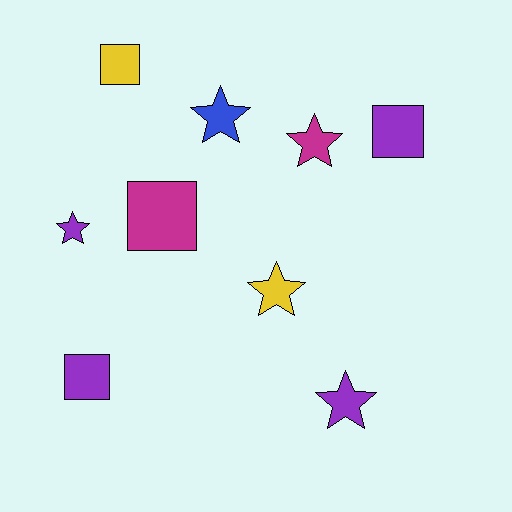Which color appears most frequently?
Purple, with 4 objects.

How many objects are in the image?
There are 9 objects.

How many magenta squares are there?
There is 1 magenta square.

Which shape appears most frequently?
Star, with 5 objects.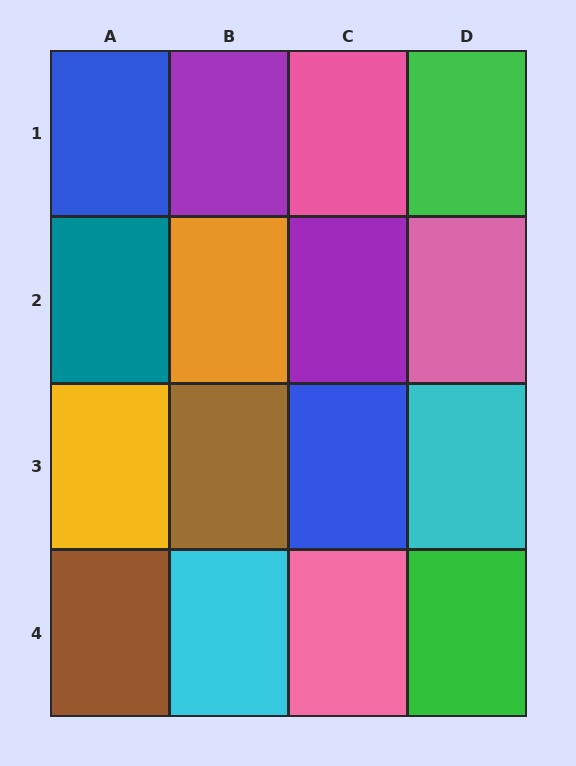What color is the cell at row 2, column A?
Teal.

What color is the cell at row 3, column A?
Yellow.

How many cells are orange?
1 cell is orange.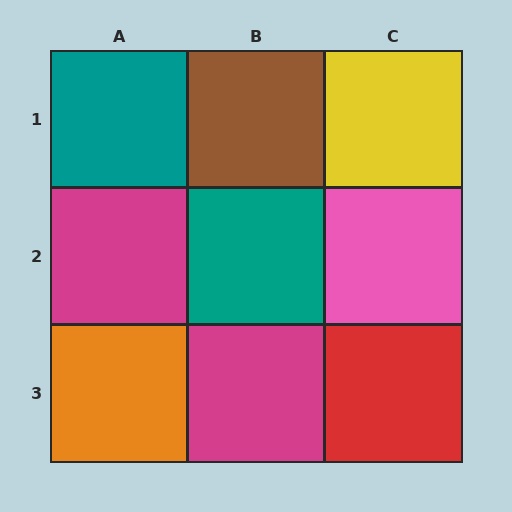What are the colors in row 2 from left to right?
Magenta, teal, pink.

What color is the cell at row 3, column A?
Orange.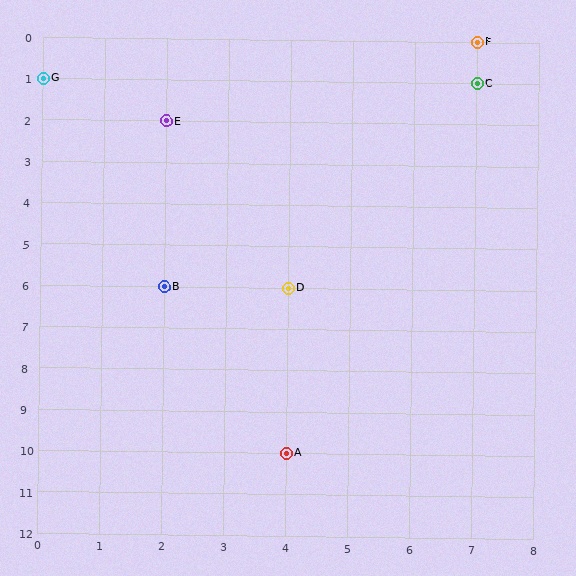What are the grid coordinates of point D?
Point D is at grid coordinates (4, 6).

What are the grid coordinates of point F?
Point F is at grid coordinates (7, 0).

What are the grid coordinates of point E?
Point E is at grid coordinates (2, 2).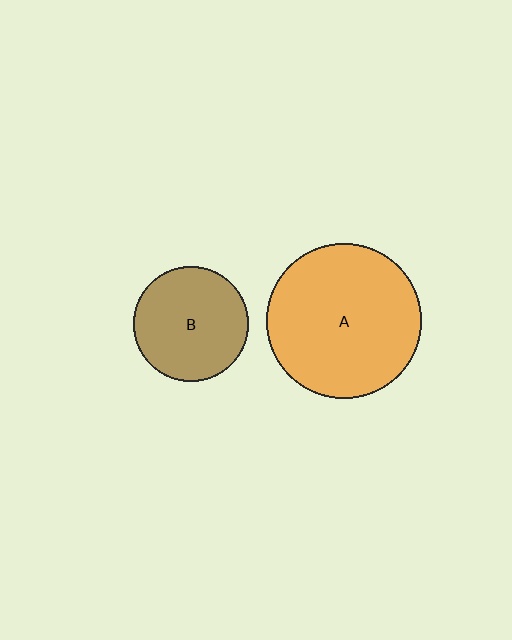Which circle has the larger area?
Circle A (orange).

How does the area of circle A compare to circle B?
Approximately 1.8 times.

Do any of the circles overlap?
No, none of the circles overlap.